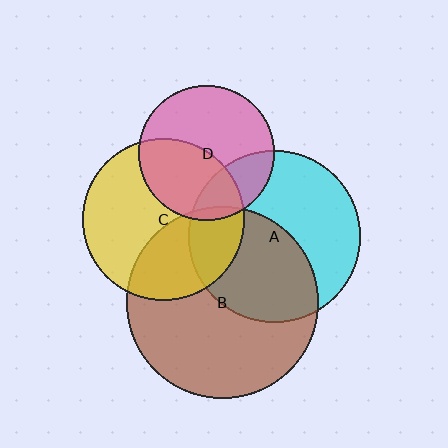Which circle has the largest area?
Circle B (brown).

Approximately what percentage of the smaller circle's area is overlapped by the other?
Approximately 50%.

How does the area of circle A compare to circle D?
Approximately 1.6 times.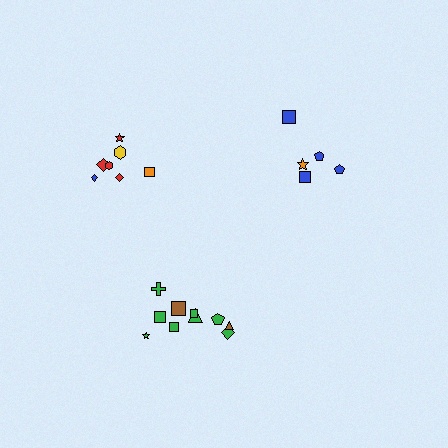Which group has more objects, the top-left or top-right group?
The top-left group.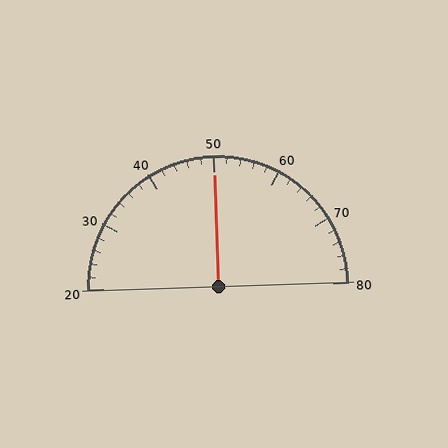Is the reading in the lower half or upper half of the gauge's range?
The reading is in the upper half of the range (20 to 80).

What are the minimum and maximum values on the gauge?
The gauge ranges from 20 to 80.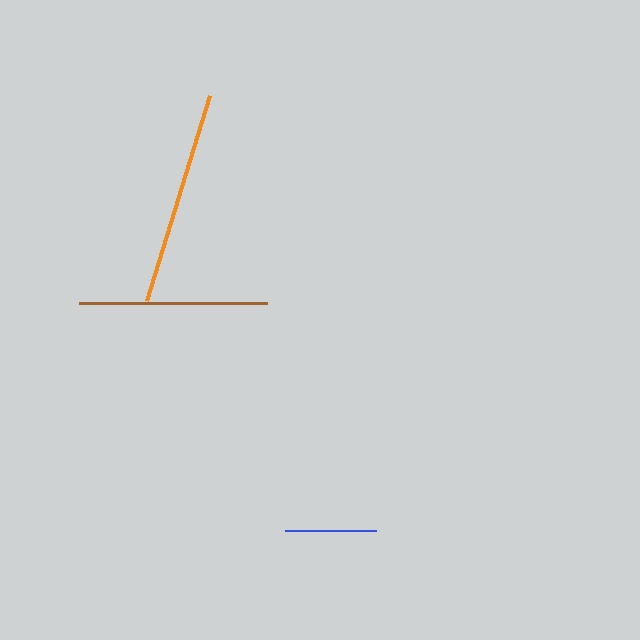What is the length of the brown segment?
The brown segment is approximately 188 pixels long.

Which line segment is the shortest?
The blue line is the shortest at approximately 91 pixels.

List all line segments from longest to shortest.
From longest to shortest: orange, brown, blue.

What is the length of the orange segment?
The orange segment is approximately 215 pixels long.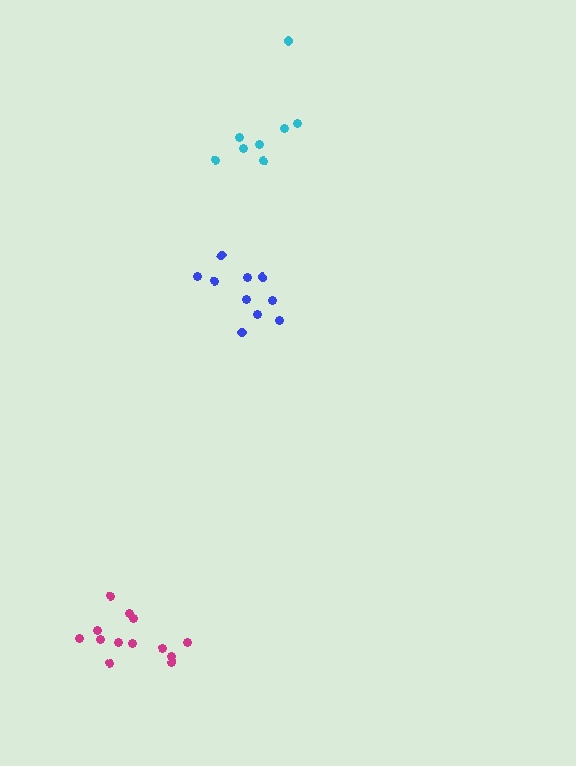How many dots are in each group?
Group 1: 13 dots, Group 2: 8 dots, Group 3: 10 dots (31 total).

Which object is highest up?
The cyan cluster is topmost.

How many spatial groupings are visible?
There are 3 spatial groupings.